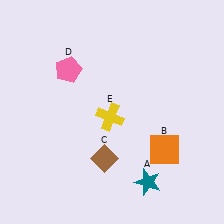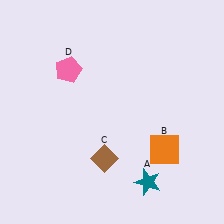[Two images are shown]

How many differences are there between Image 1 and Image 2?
There is 1 difference between the two images.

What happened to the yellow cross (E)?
The yellow cross (E) was removed in Image 2. It was in the bottom-left area of Image 1.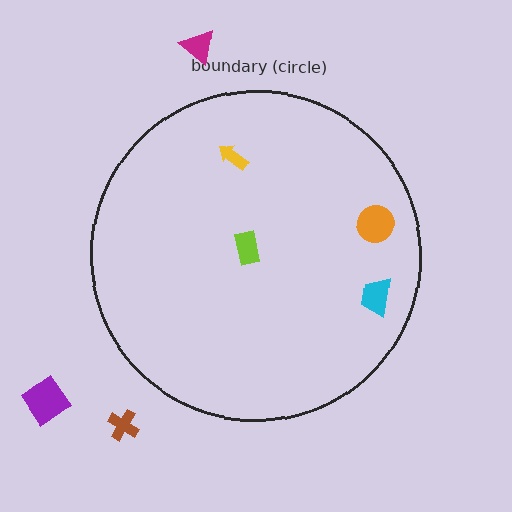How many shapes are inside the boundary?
4 inside, 3 outside.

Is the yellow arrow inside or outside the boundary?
Inside.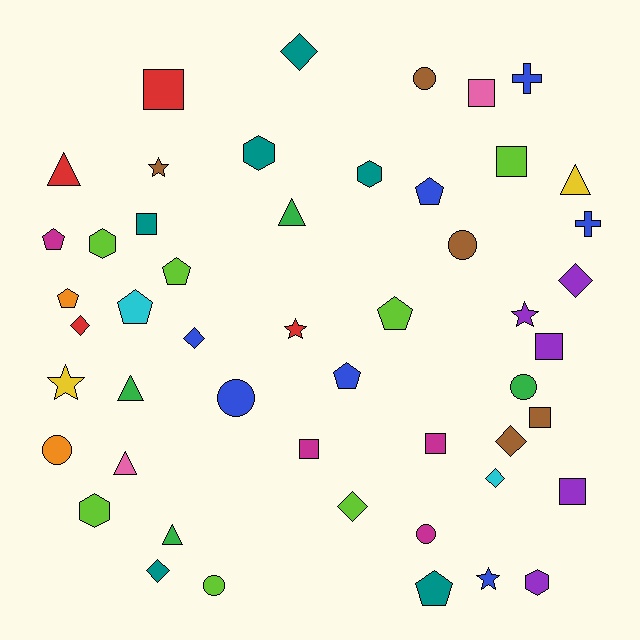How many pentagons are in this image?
There are 8 pentagons.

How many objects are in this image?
There are 50 objects.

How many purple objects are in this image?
There are 5 purple objects.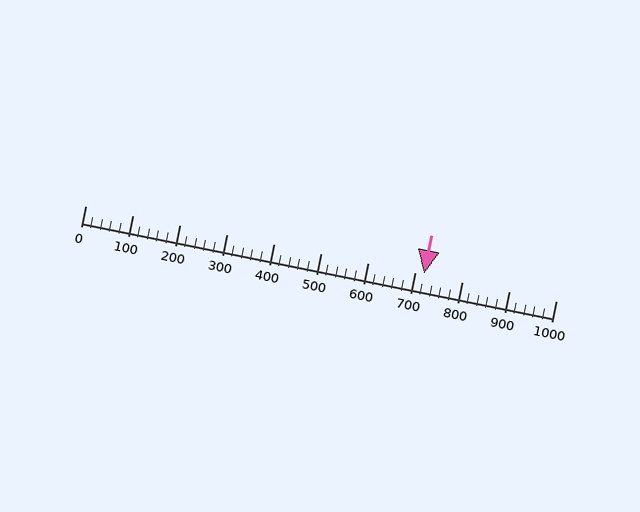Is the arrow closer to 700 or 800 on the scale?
The arrow is closer to 700.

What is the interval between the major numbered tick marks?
The major tick marks are spaced 100 units apart.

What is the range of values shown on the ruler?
The ruler shows values from 0 to 1000.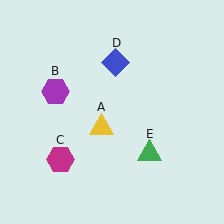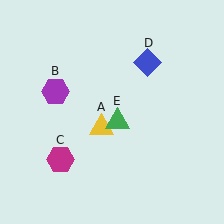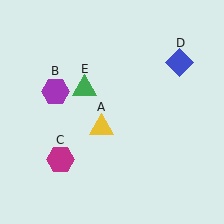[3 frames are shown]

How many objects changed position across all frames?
2 objects changed position: blue diamond (object D), green triangle (object E).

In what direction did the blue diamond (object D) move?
The blue diamond (object D) moved right.